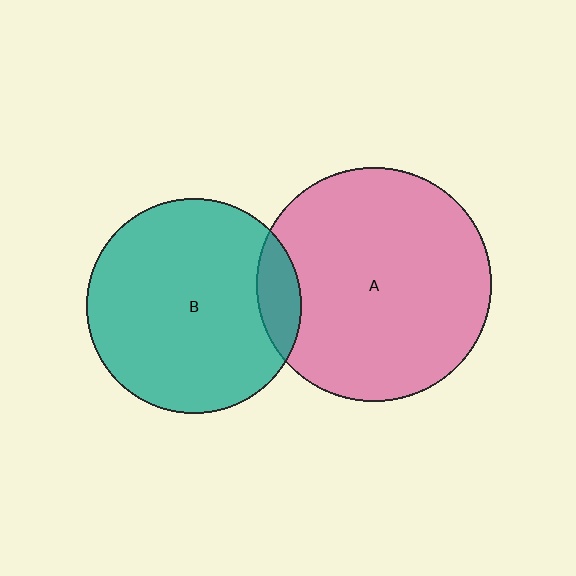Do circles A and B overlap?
Yes.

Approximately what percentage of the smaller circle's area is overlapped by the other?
Approximately 10%.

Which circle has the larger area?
Circle A (pink).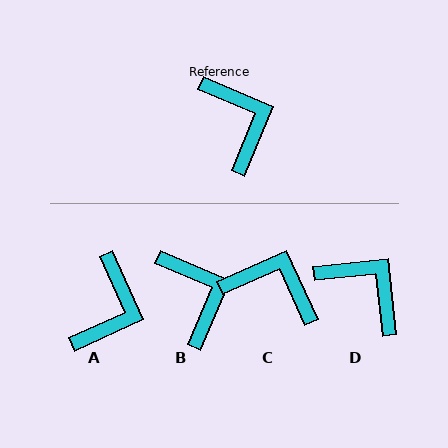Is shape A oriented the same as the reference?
No, it is off by about 43 degrees.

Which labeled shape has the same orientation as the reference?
B.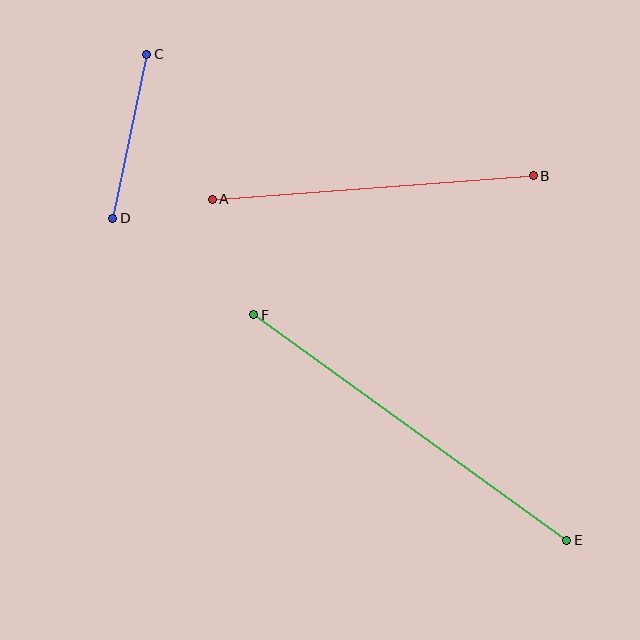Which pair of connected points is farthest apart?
Points E and F are farthest apart.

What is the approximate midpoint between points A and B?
The midpoint is at approximately (373, 188) pixels.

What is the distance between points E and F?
The distance is approximately 386 pixels.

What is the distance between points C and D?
The distance is approximately 167 pixels.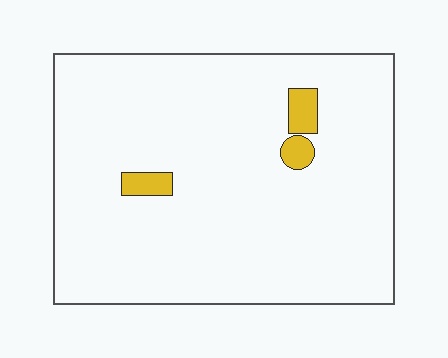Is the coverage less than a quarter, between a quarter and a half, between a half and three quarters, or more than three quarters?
Less than a quarter.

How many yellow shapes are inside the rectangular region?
3.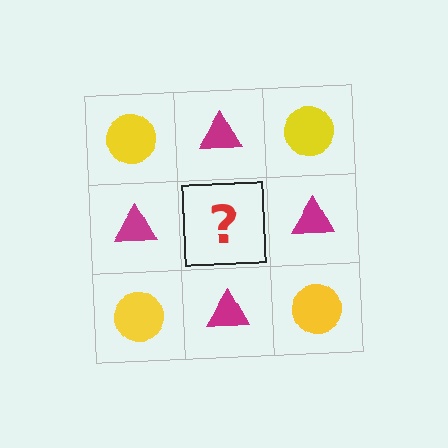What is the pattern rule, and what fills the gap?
The rule is that it alternates yellow circle and magenta triangle in a checkerboard pattern. The gap should be filled with a yellow circle.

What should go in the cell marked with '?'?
The missing cell should contain a yellow circle.